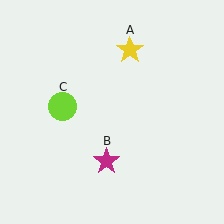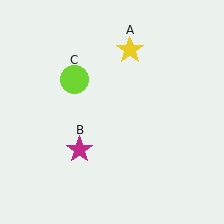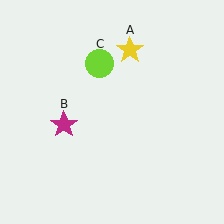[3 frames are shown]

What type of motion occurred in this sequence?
The magenta star (object B), lime circle (object C) rotated clockwise around the center of the scene.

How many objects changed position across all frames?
2 objects changed position: magenta star (object B), lime circle (object C).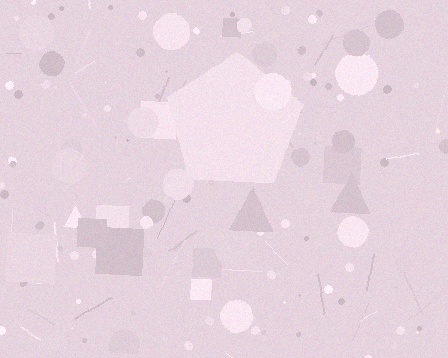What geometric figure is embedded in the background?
A pentagon is embedded in the background.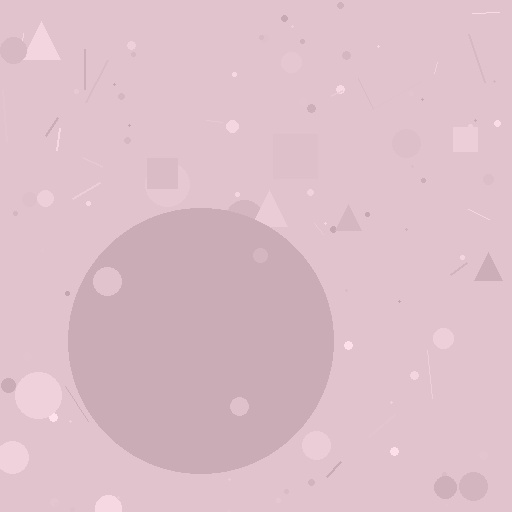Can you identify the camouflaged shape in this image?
The camouflaged shape is a circle.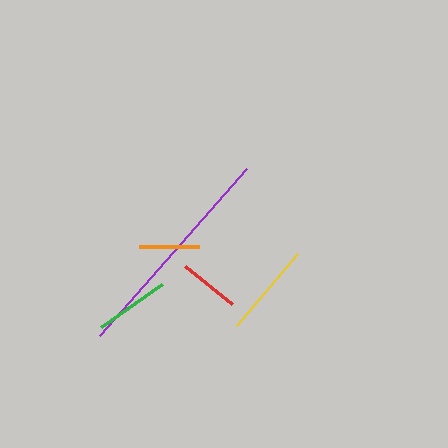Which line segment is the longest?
The purple line is the longest at approximately 222 pixels.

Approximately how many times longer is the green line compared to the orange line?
The green line is approximately 1.2 times the length of the orange line.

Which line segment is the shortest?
The red line is the shortest at approximately 60 pixels.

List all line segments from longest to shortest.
From longest to shortest: purple, yellow, green, orange, red.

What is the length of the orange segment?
The orange segment is approximately 61 pixels long.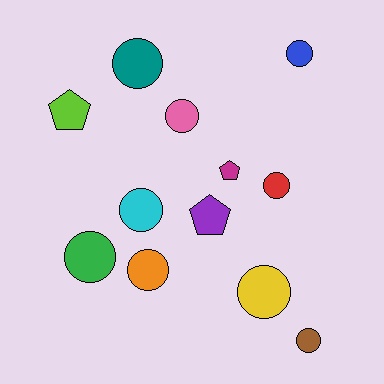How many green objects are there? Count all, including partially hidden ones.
There is 1 green object.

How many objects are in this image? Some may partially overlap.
There are 12 objects.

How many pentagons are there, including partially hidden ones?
There are 3 pentagons.